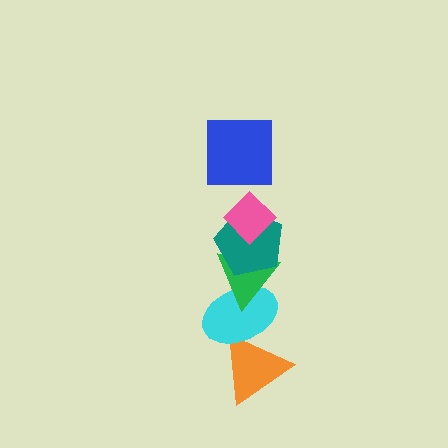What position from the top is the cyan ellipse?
The cyan ellipse is 5th from the top.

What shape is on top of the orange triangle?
The cyan ellipse is on top of the orange triangle.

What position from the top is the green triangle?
The green triangle is 4th from the top.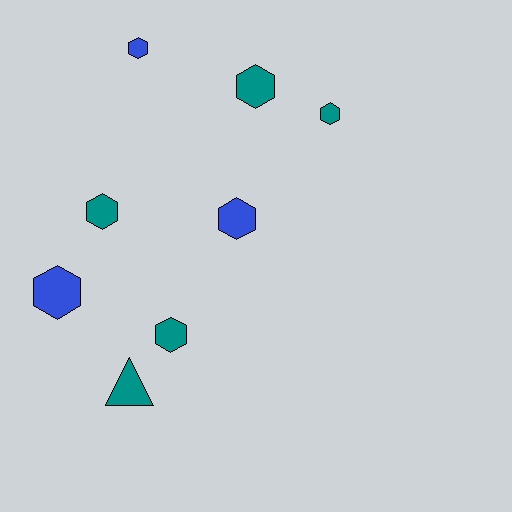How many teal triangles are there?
There is 1 teal triangle.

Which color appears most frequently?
Teal, with 5 objects.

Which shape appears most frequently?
Hexagon, with 7 objects.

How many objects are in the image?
There are 8 objects.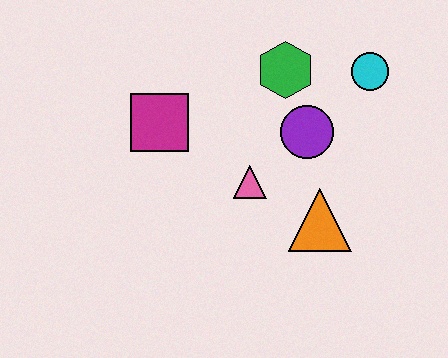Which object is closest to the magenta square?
The pink triangle is closest to the magenta square.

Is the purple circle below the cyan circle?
Yes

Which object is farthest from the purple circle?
The magenta square is farthest from the purple circle.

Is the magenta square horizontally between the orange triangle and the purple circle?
No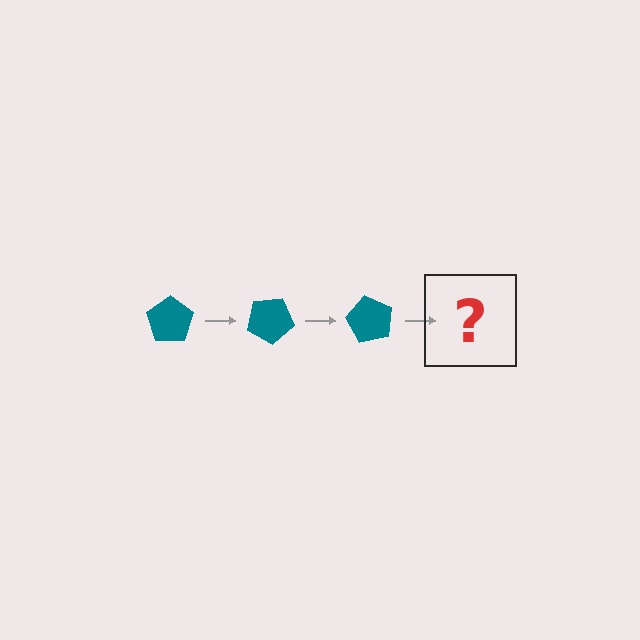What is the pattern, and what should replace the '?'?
The pattern is that the pentagon rotates 30 degrees each step. The '?' should be a teal pentagon rotated 90 degrees.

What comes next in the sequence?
The next element should be a teal pentagon rotated 90 degrees.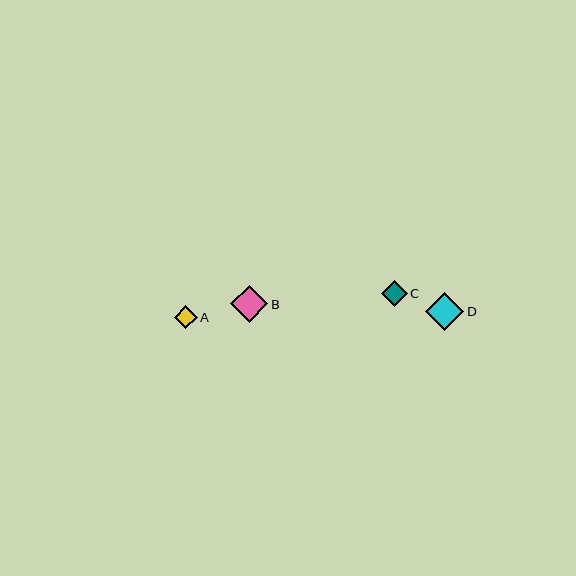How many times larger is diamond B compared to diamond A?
Diamond B is approximately 1.6 times the size of diamond A.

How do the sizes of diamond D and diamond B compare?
Diamond D and diamond B are approximately the same size.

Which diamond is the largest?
Diamond D is the largest with a size of approximately 38 pixels.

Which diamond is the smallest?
Diamond A is the smallest with a size of approximately 23 pixels.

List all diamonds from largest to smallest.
From largest to smallest: D, B, C, A.